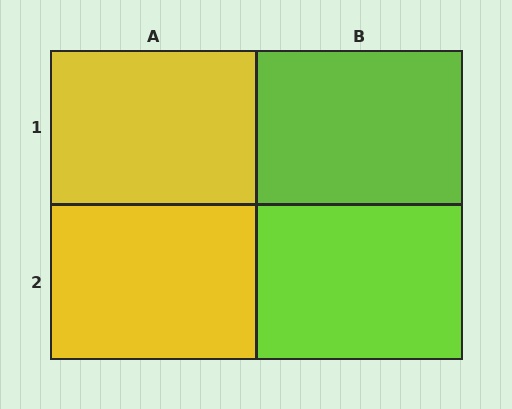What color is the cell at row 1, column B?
Lime.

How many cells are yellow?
2 cells are yellow.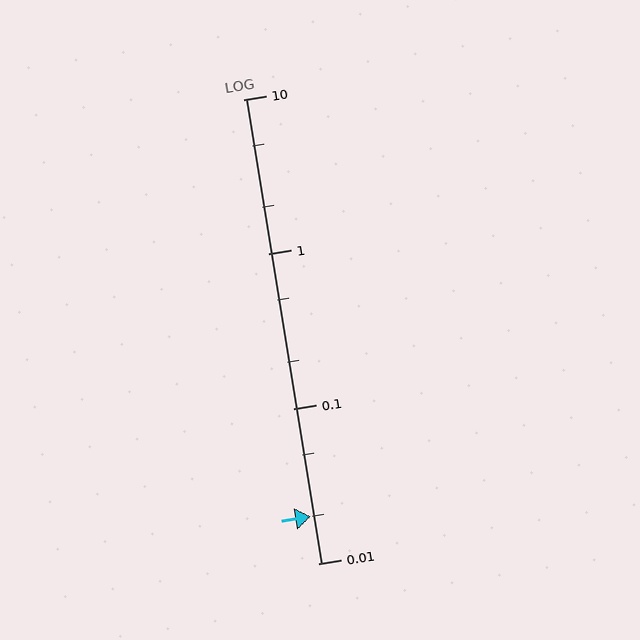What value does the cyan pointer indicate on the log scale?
The pointer indicates approximately 0.02.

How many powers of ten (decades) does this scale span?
The scale spans 3 decades, from 0.01 to 10.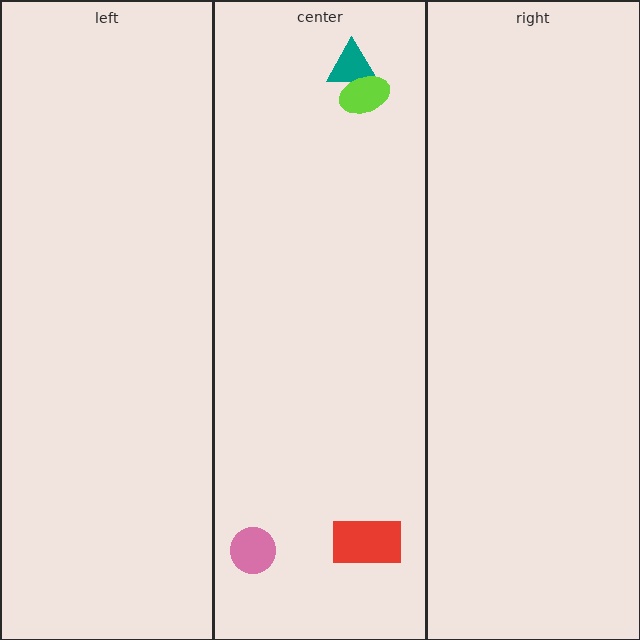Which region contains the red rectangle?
The center region.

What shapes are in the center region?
The red rectangle, the pink circle, the teal triangle, the lime ellipse.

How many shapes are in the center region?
4.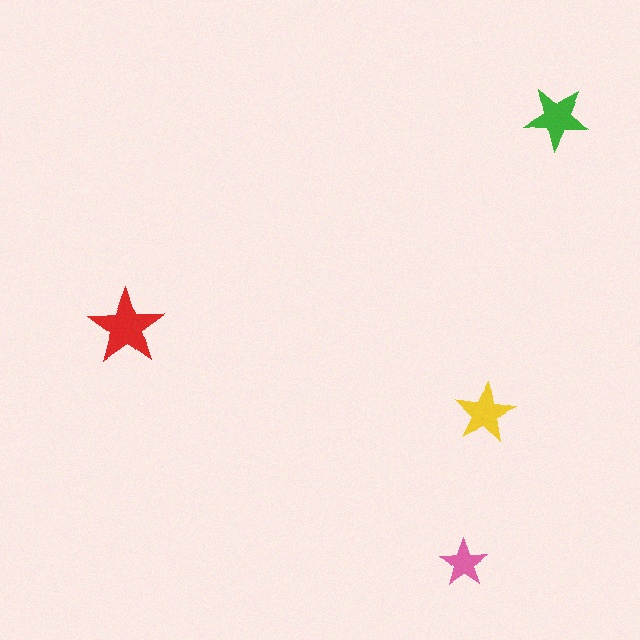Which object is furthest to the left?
The red star is leftmost.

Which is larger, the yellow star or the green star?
The green one.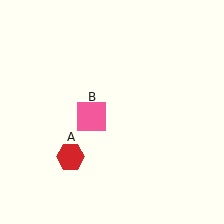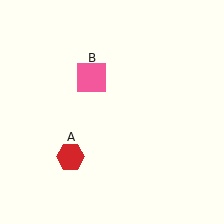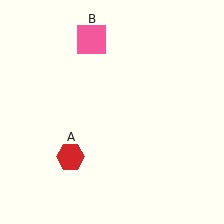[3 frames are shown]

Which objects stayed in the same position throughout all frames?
Red hexagon (object A) remained stationary.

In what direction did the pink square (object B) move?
The pink square (object B) moved up.